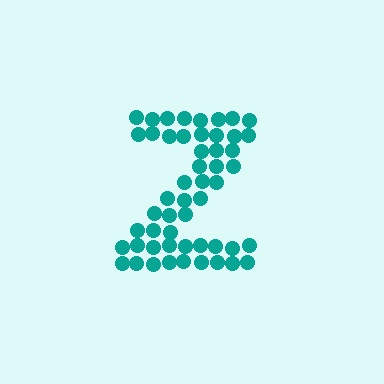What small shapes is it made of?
It is made of small circles.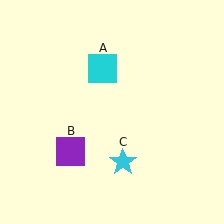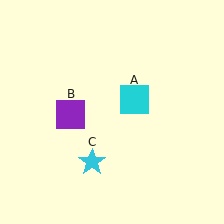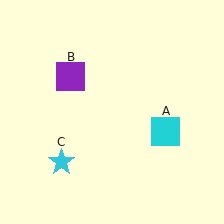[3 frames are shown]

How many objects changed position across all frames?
3 objects changed position: cyan square (object A), purple square (object B), cyan star (object C).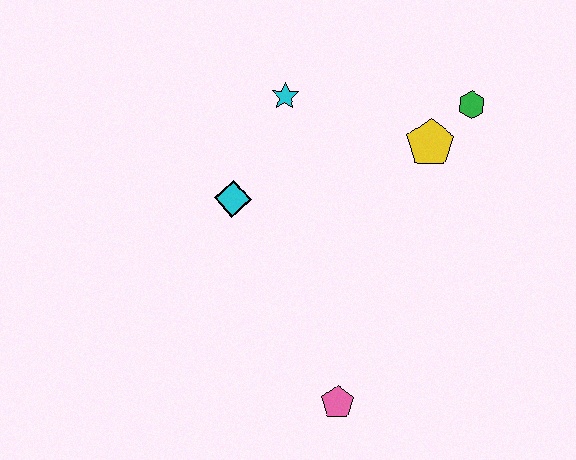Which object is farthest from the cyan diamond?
The green hexagon is farthest from the cyan diamond.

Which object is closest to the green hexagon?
The yellow pentagon is closest to the green hexagon.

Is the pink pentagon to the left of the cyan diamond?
No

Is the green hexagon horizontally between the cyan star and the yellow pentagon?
No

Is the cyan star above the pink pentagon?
Yes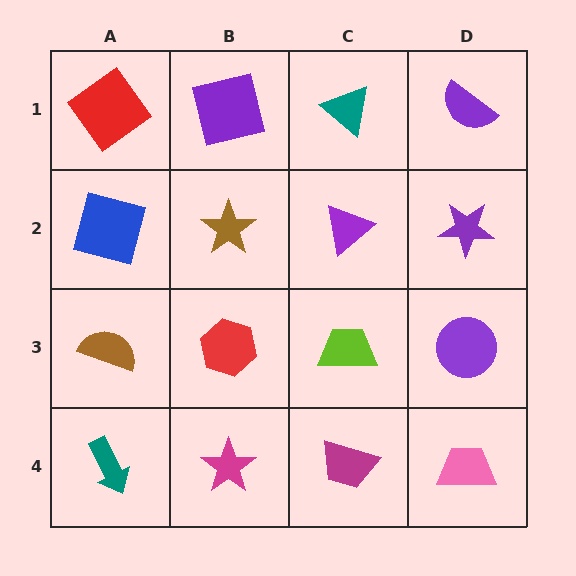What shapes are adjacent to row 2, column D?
A purple semicircle (row 1, column D), a purple circle (row 3, column D), a purple triangle (row 2, column C).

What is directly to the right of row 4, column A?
A magenta star.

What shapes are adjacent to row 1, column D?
A purple star (row 2, column D), a teal triangle (row 1, column C).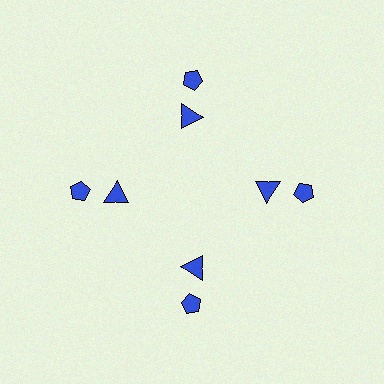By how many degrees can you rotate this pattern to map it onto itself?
The pattern maps onto itself every 90 degrees of rotation.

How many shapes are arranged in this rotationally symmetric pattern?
There are 8 shapes, arranged in 4 groups of 2.